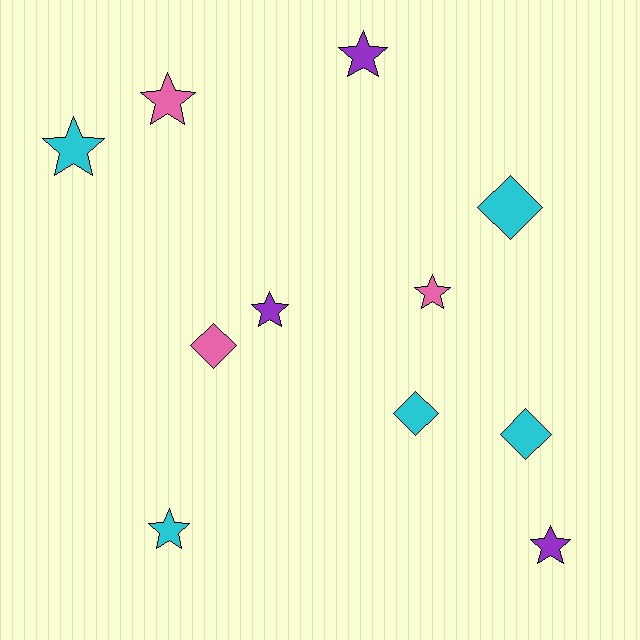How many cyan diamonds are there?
There are 3 cyan diamonds.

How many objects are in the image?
There are 11 objects.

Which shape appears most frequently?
Star, with 7 objects.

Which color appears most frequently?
Cyan, with 5 objects.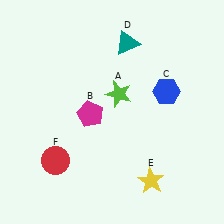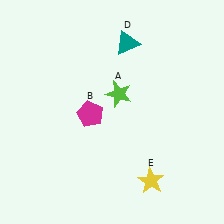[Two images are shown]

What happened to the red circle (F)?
The red circle (F) was removed in Image 2. It was in the bottom-left area of Image 1.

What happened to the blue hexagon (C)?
The blue hexagon (C) was removed in Image 2. It was in the top-right area of Image 1.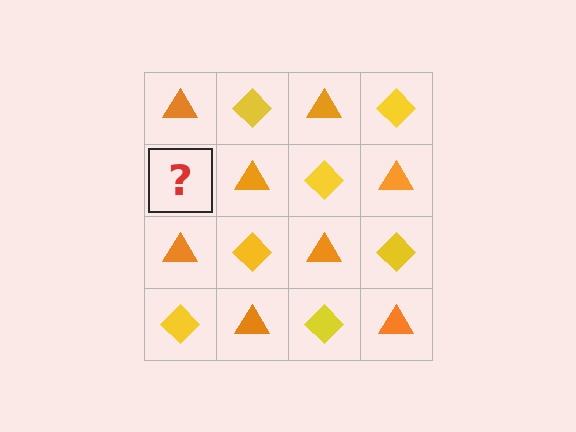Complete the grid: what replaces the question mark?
The question mark should be replaced with a yellow diamond.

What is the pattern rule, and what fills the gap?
The rule is that it alternates orange triangle and yellow diamond in a checkerboard pattern. The gap should be filled with a yellow diamond.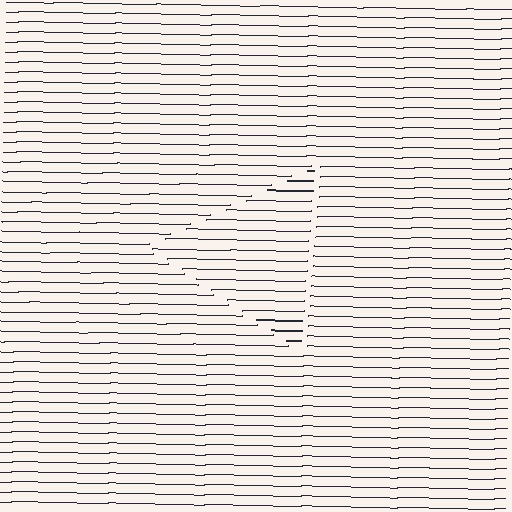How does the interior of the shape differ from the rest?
The interior of the shape contains the same grating, shifted by half a period — the contour is defined by the phase discontinuity where line-ends from the inner and outer gratings abut.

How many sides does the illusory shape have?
3 sides — the line-ends trace a triangle.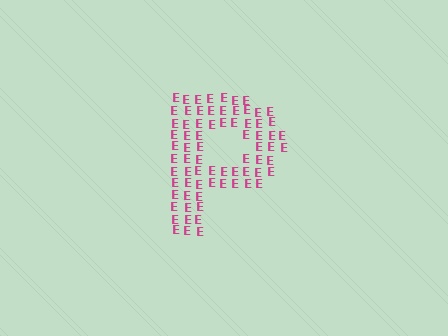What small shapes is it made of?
It is made of small letter E's.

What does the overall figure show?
The overall figure shows the letter P.